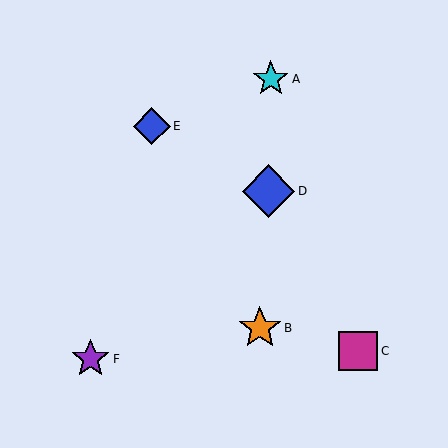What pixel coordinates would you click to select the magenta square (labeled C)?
Click at (358, 351) to select the magenta square C.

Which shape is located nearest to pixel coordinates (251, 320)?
The orange star (labeled B) at (260, 328) is nearest to that location.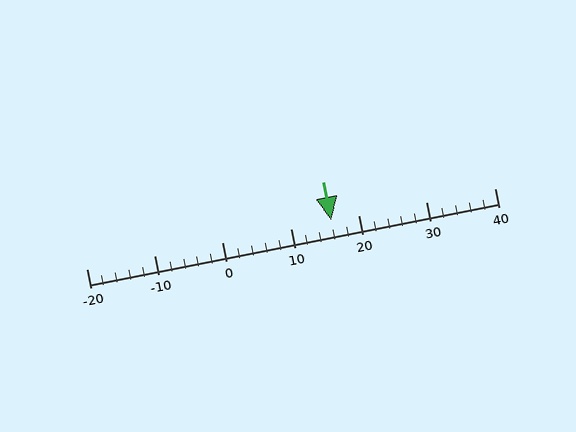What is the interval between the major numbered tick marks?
The major tick marks are spaced 10 units apart.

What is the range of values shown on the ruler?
The ruler shows values from -20 to 40.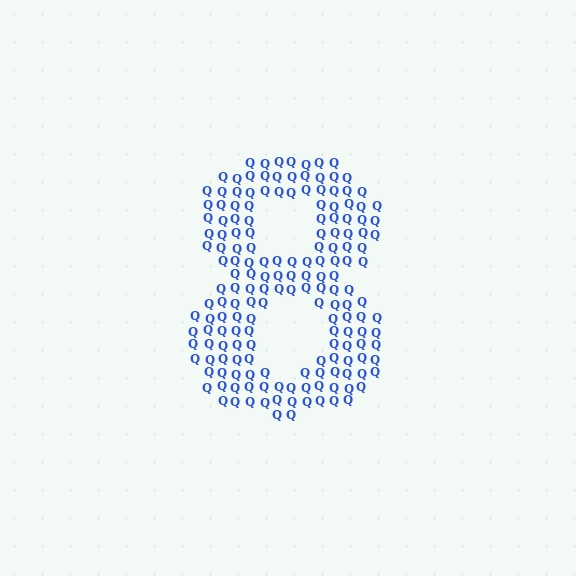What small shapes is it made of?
It is made of small letter Q's.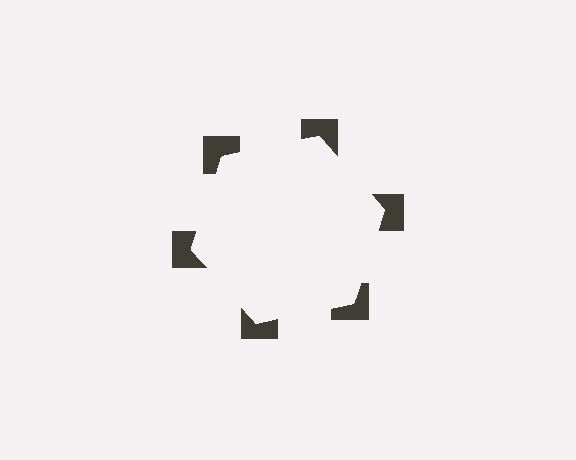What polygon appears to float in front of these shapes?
An illusory hexagon — its edges are inferred from the aligned wedge cuts in the notched squares, not physically drawn.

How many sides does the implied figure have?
6 sides.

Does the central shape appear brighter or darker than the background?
It typically appears slightly brighter than the background, even though no actual brightness change is drawn.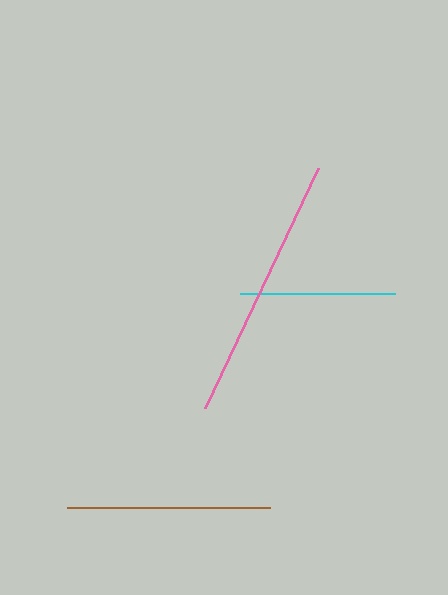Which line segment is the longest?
The pink line is the longest at approximately 265 pixels.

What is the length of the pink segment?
The pink segment is approximately 265 pixels long.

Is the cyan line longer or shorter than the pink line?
The pink line is longer than the cyan line.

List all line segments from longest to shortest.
From longest to shortest: pink, brown, cyan.